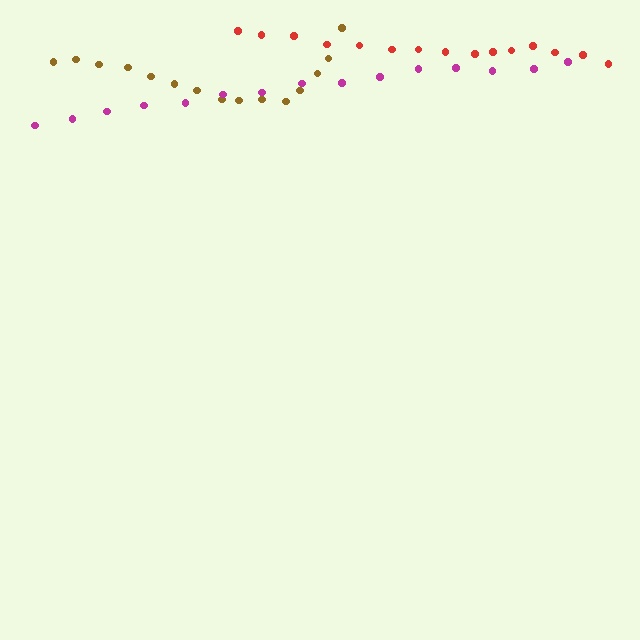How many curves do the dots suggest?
There are 3 distinct paths.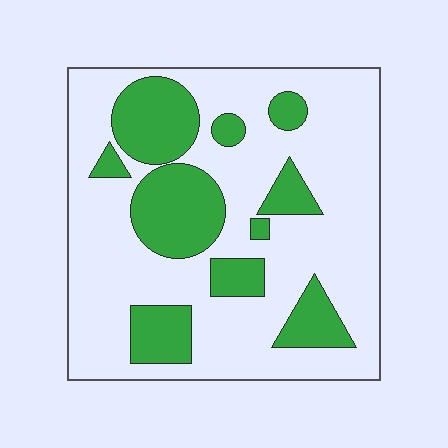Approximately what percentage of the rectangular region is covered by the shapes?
Approximately 30%.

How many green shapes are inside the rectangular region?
10.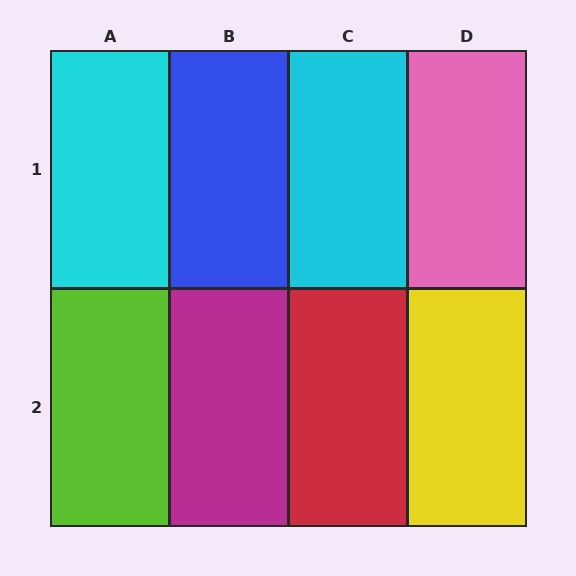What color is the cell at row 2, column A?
Lime.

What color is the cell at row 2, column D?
Yellow.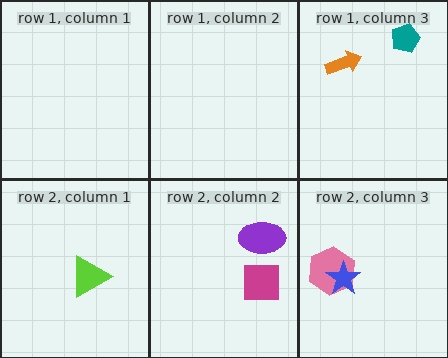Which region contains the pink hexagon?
The row 2, column 3 region.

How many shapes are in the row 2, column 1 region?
1.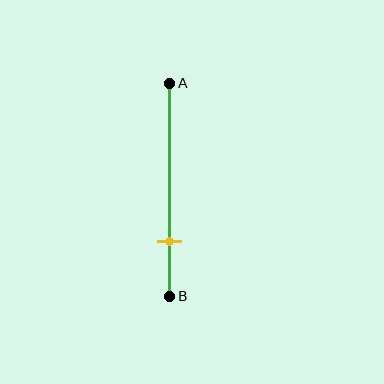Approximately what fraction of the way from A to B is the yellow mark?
The yellow mark is approximately 75% of the way from A to B.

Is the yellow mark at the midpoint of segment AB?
No, the mark is at about 75% from A, not at the 50% midpoint.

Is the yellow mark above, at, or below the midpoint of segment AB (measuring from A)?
The yellow mark is below the midpoint of segment AB.